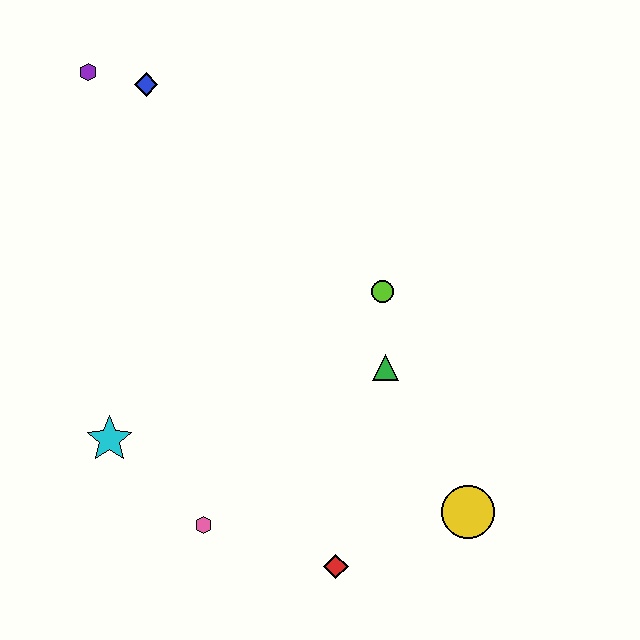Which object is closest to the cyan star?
The pink hexagon is closest to the cyan star.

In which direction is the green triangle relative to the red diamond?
The green triangle is above the red diamond.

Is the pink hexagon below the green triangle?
Yes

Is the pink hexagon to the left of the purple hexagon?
No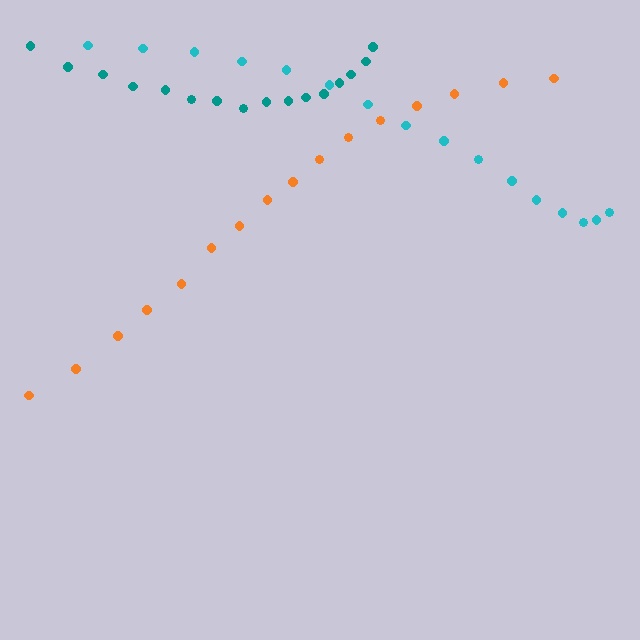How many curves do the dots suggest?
There are 3 distinct paths.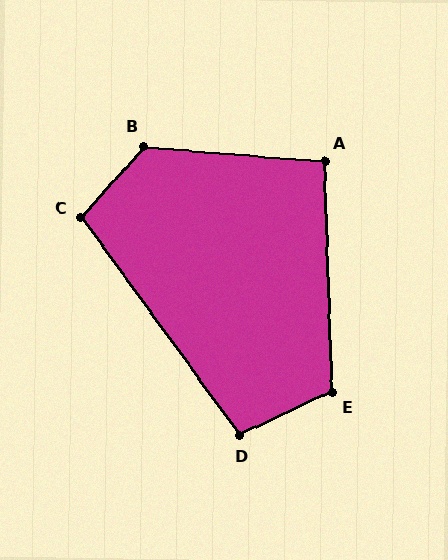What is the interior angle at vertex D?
Approximately 101 degrees (obtuse).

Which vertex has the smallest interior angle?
A, at approximately 97 degrees.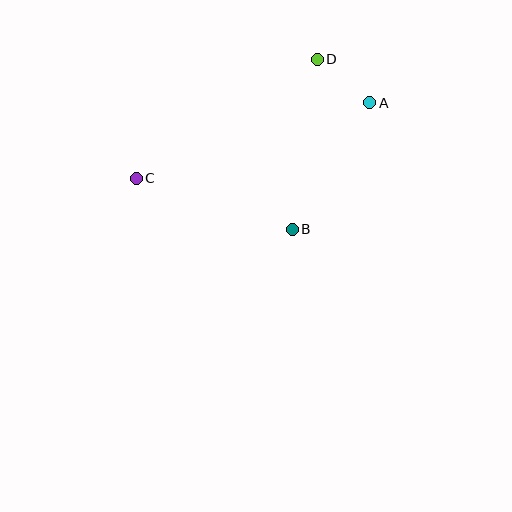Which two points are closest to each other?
Points A and D are closest to each other.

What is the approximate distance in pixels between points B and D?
The distance between B and D is approximately 172 pixels.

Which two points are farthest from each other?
Points A and C are farthest from each other.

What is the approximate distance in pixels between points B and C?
The distance between B and C is approximately 164 pixels.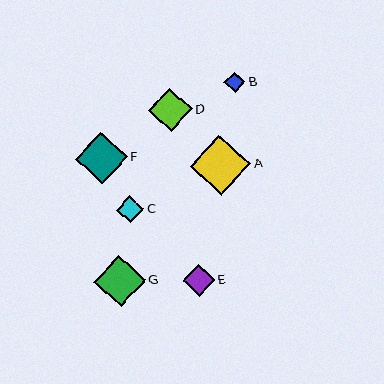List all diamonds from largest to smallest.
From largest to smallest: A, F, G, D, E, C, B.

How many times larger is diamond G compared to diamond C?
Diamond G is approximately 1.9 times the size of diamond C.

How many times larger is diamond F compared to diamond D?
Diamond F is approximately 1.2 times the size of diamond D.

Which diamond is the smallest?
Diamond B is the smallest with a size of approximately 21 pixels.